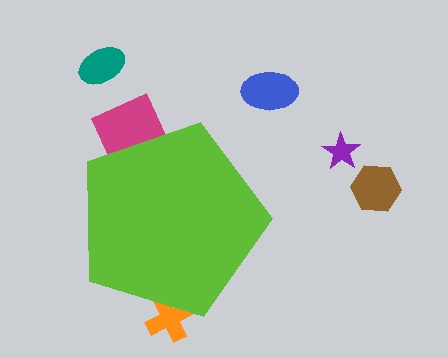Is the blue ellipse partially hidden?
No, the blue ellipse is fully visible.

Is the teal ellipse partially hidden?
No, the teal ellipse is fully visible.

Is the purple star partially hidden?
No, the purple star is fully visible.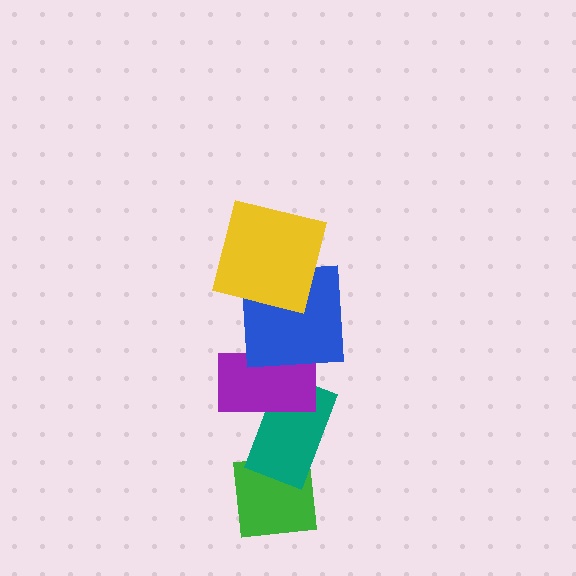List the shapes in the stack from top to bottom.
From top to bottom: the yellow square, the blue square, the purple rectangle, the teal rectangle, the green square.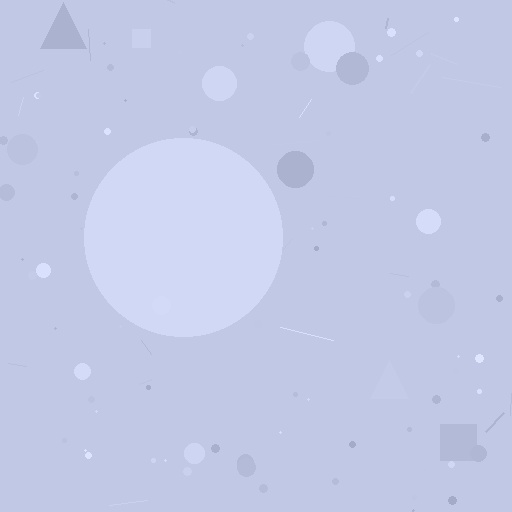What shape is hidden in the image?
A circle is hidden in the image.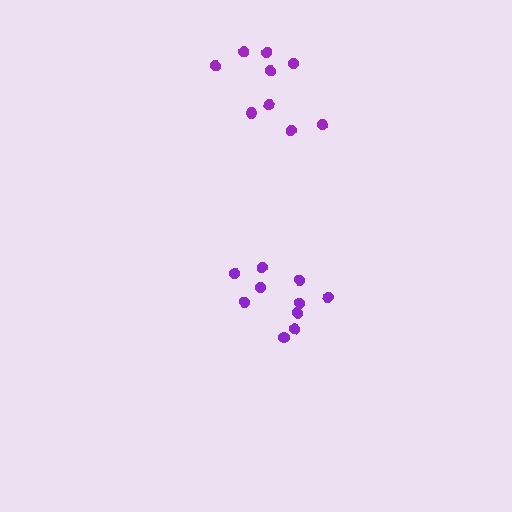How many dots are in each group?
Group 1: 9 dots, Group 2: 10 dots (19 total).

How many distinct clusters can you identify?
There are 2 distinct clusters.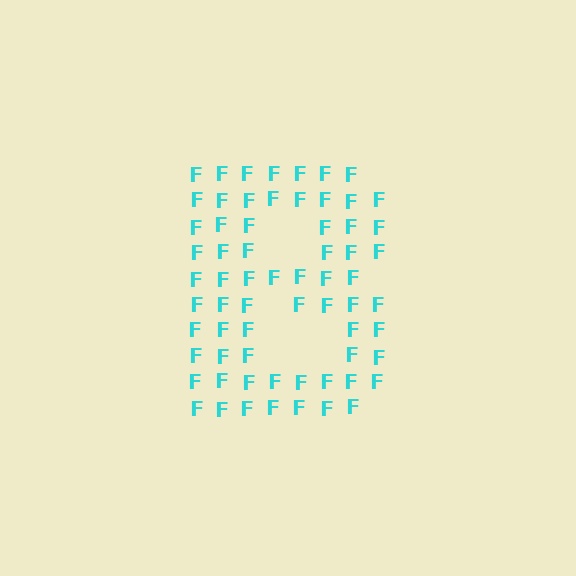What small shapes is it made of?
It is made of small letter F's.